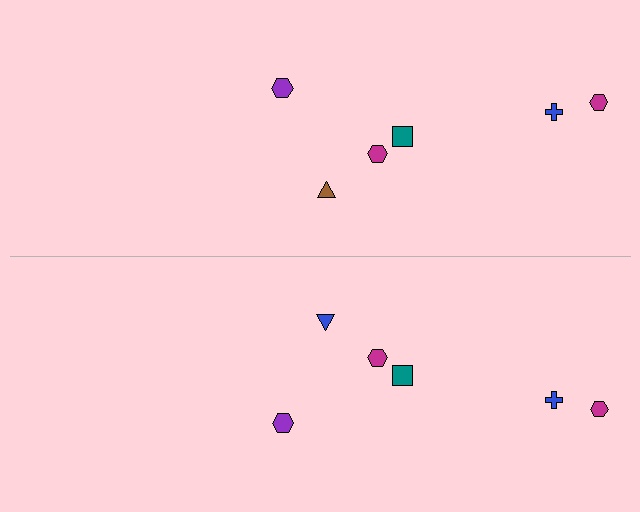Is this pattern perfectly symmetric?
No, the pattern is not perfectly symmetric. The blue triangle on the bottom side breaks the symmetry — its mirror counterpart is brown.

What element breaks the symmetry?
The blue triangle on the bottom side breaks the symmetry — its mirror counterpart is brown.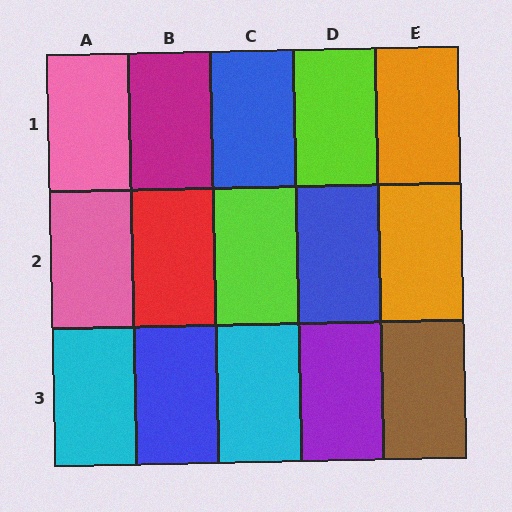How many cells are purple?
1 cell is purple.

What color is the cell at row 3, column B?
Blue.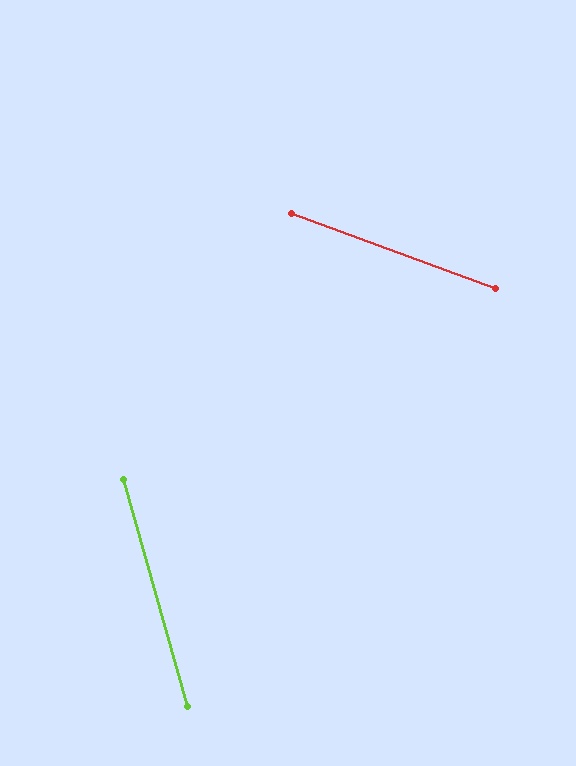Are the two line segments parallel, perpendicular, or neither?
Neither parallel nor perpendicular — they differ by about 54°.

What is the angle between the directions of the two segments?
Approximately 54 degrees.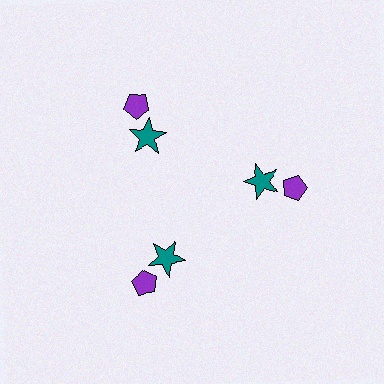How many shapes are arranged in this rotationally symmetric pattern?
There are 6 shapes, arranged in 3 groups of 2.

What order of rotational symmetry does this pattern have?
This pattern has 3-fold rotational symmetry.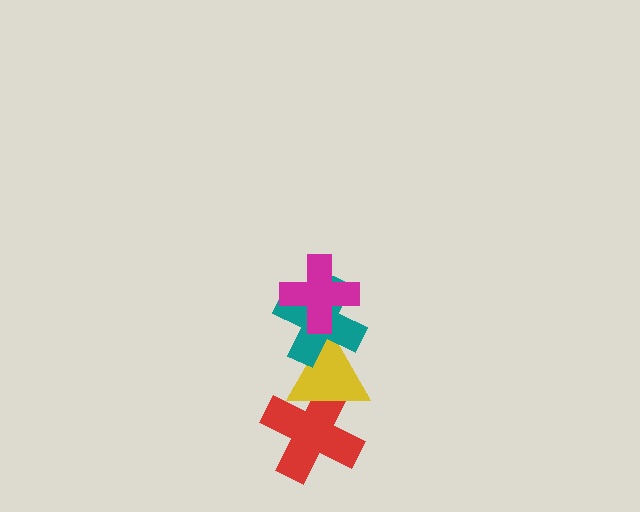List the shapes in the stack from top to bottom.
From top to bottom: the magenta cross, the teal cross, the yellow triangle, the red cross.